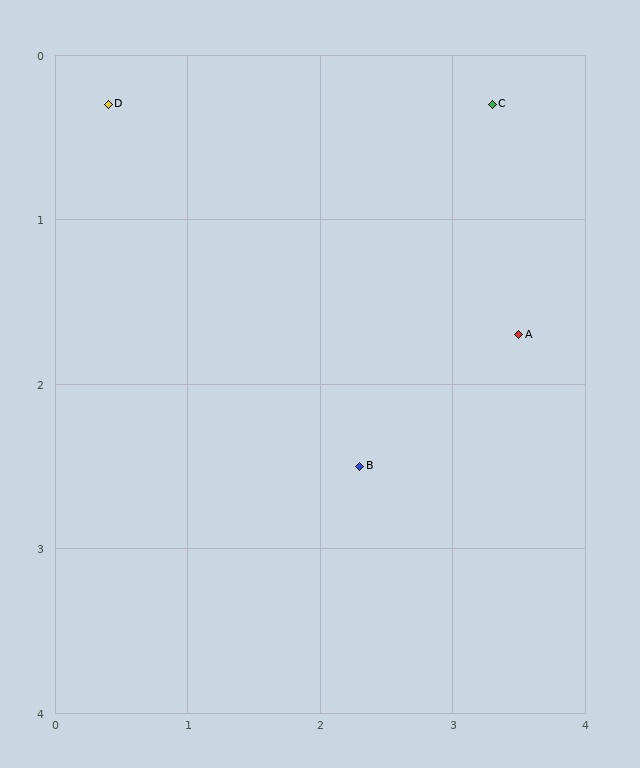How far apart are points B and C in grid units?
Points B and C are about 2.4 grid units apart.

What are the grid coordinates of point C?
Point C is at approximately (3.3, 0.3).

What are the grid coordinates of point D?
Point D is at approximately (0.4, 0.3).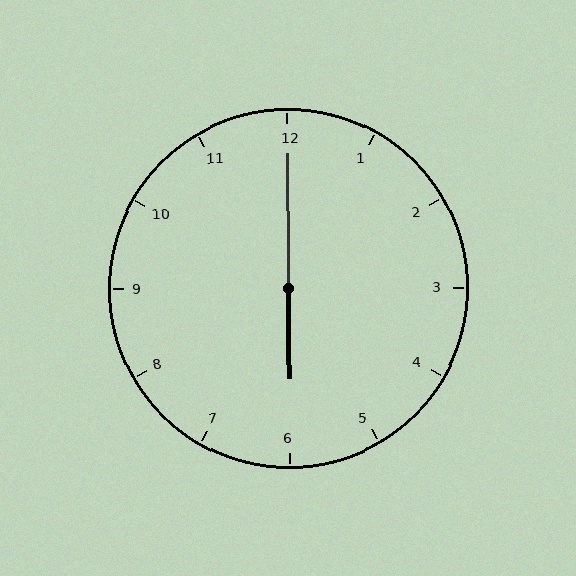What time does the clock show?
6:00.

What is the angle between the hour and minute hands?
Approximately 180 degrees.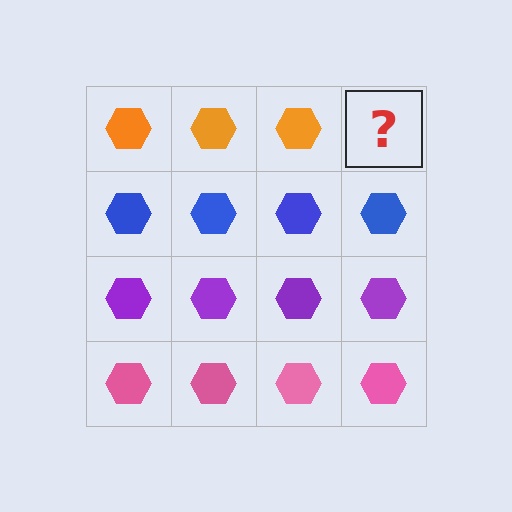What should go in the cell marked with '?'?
The missing cell should contain an orange hexagon.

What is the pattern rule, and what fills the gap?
The rule is that each row has a consistent color. The gap should be filled with an orange hexagon.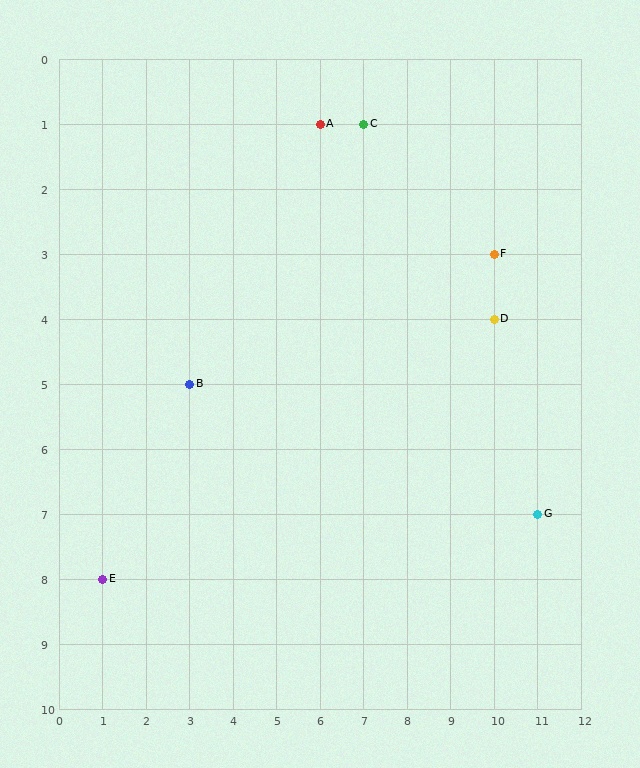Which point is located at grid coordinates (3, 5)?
Point B is at (3, 5).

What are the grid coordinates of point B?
Point B is at grid coordinates (3, 5).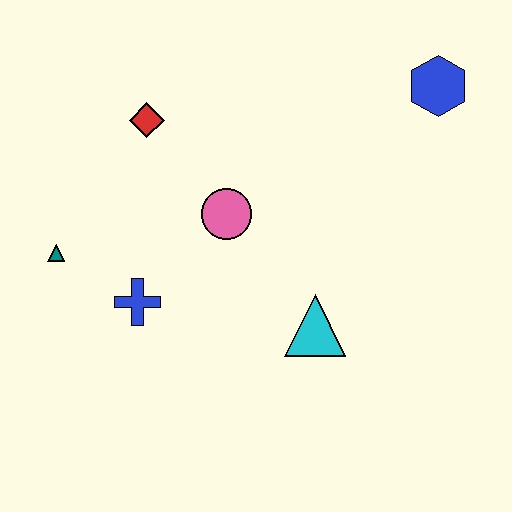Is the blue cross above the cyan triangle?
Yes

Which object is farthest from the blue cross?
The blue hexagon is farthest from the blue cross.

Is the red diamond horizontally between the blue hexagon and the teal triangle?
Yes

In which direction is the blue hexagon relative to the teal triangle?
The blue hexagon is to the right of the teal triangle.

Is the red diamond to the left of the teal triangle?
No